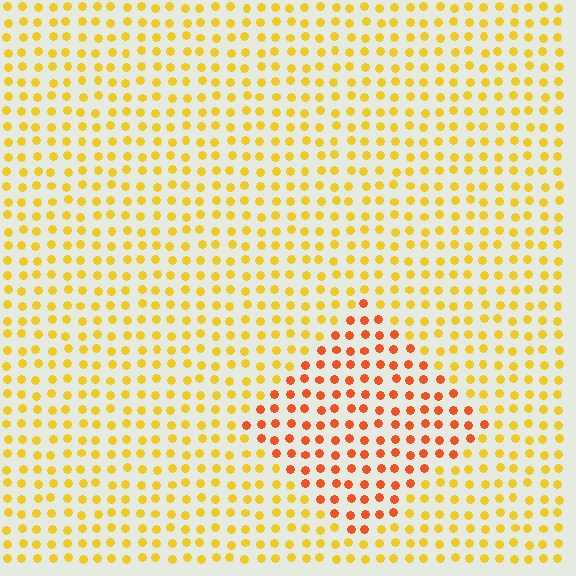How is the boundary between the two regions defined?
The boundary is defined purely by a slight shift in hue (about 36 degrees). Spacing, size, and orientation are identical on both sides.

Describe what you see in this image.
The image is filled with small yellow elements in a uniform arrangement. A diamond-shaped region is visible where the elements are tinted to a slightly different hue, forming a subtle color boundary.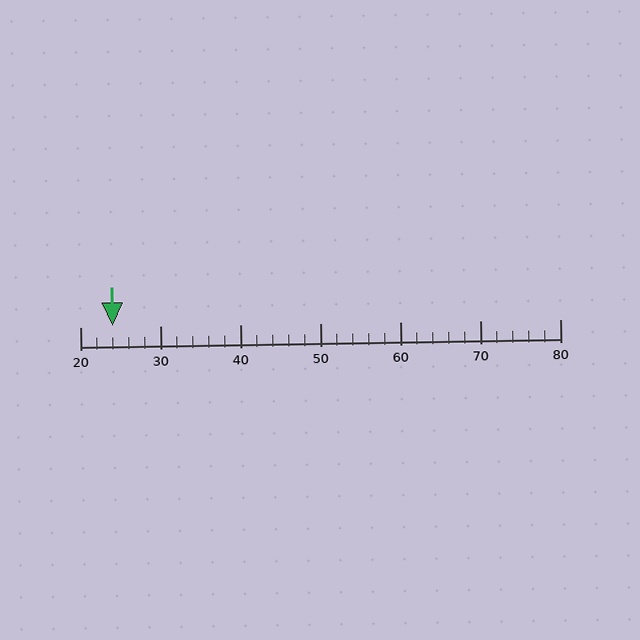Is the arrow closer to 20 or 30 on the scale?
The arrow is closer to 20.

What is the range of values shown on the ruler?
The ruler shows values from 20 to 80.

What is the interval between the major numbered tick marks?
The major tick marks are spaced 10 units apart.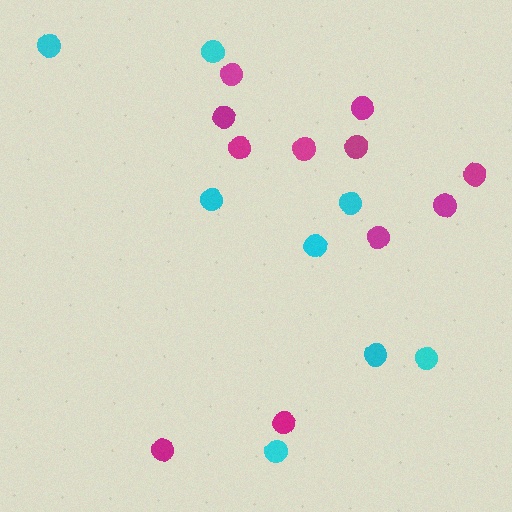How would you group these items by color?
There are 2 groups: one group of cyan circles (8) and one group of magenta circles (11).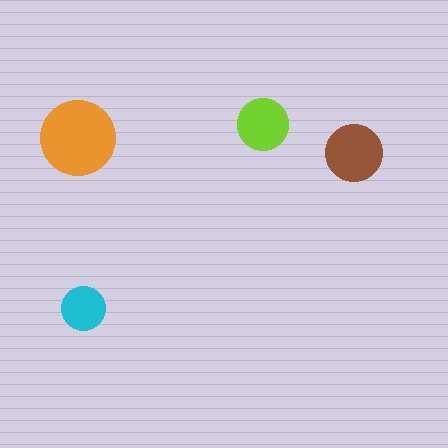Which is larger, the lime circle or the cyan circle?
The lime one.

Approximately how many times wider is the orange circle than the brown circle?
About 1.5 times wider.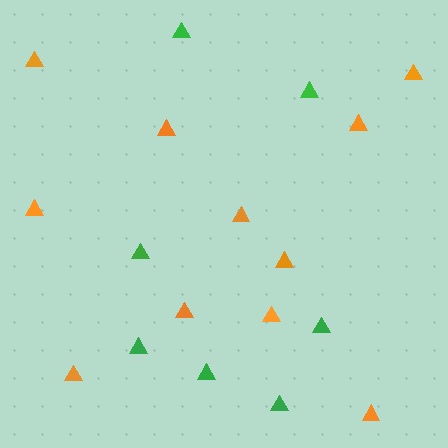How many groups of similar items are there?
There are 2 groups: one group of orange triangles (11) and one group of green triangles (7).